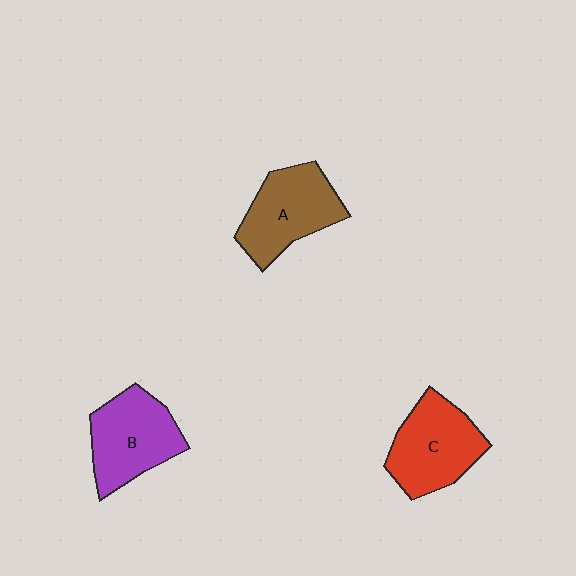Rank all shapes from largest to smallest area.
From largest to smallest: C (red), B (purple), A (brown).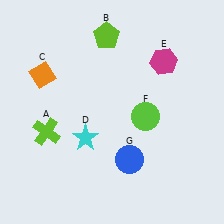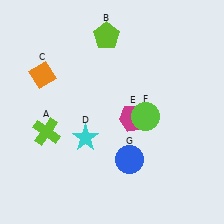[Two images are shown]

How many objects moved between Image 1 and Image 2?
1 object moved between the two images.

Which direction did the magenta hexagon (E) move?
The magenta hexagon (E) moved down.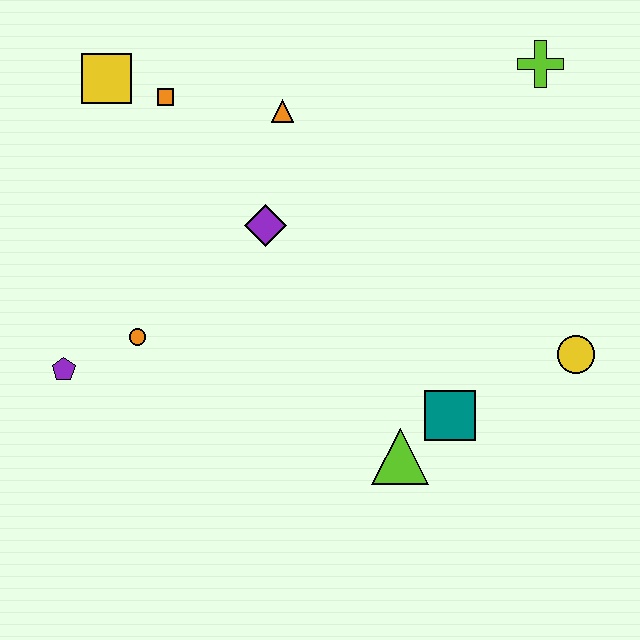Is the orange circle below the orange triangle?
Yes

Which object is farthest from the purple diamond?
The yellow circle is farthest from the purple diamond.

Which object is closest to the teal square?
The lime triangle is closest to the teal square.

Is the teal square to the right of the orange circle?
Yes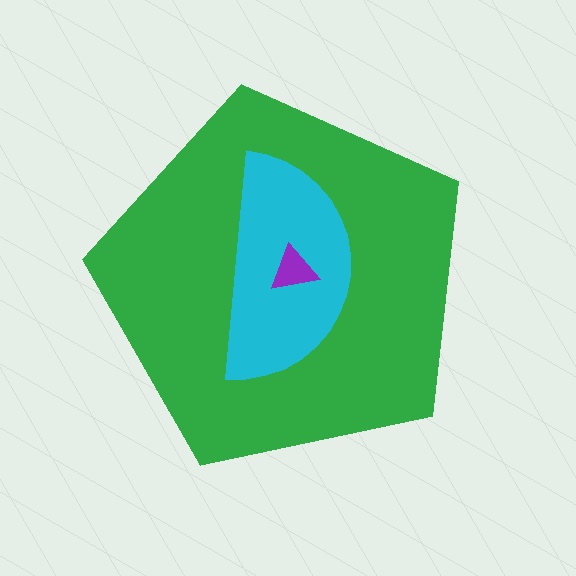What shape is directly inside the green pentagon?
The cyan semicircle.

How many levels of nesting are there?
3.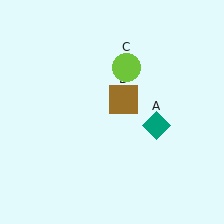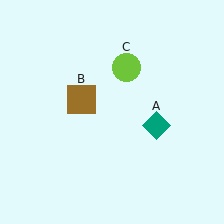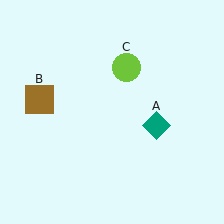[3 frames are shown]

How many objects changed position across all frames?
1 object changed position: brown square (object B).